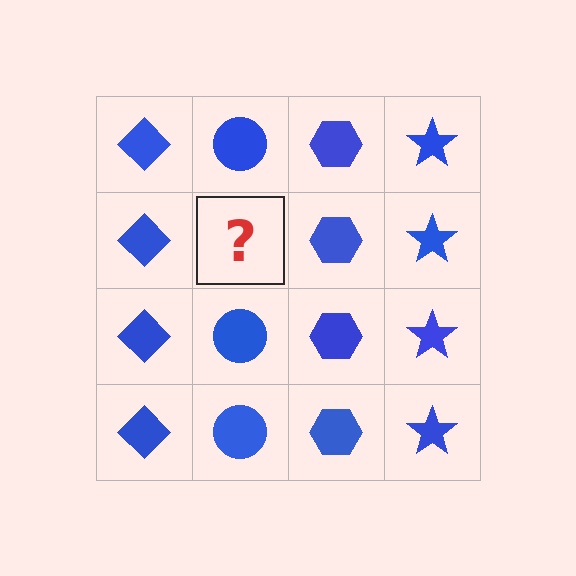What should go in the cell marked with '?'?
The missing cell should contain a blue circle.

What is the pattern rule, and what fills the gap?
The rule is that each column has a consistent shape. The gap should be filled with a blue circle.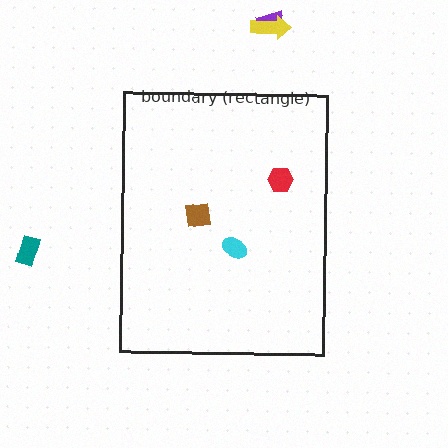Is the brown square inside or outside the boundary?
Inside.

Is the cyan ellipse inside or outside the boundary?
Inside.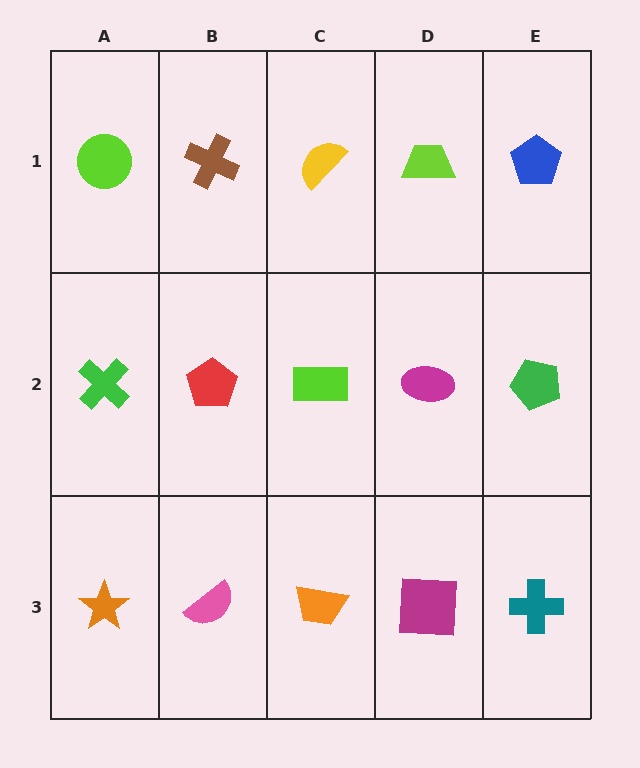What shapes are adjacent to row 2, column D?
A lime trapezoid (row 1, column D), a magenta square (row 3, column D), a lime rectangle (row 2, column C), a green pentagon (row 2, column E).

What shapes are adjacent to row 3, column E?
A green pentagon (row 2, column E), a magenta square (row 3, column D).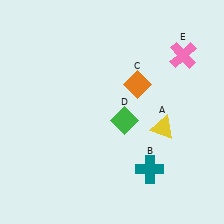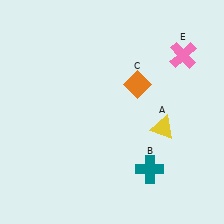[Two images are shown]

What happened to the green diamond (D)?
The green diamond (D) was removed in Image 2. It was in the bottom-right area of Image 1.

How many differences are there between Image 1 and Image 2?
There is 1 difference between the two images.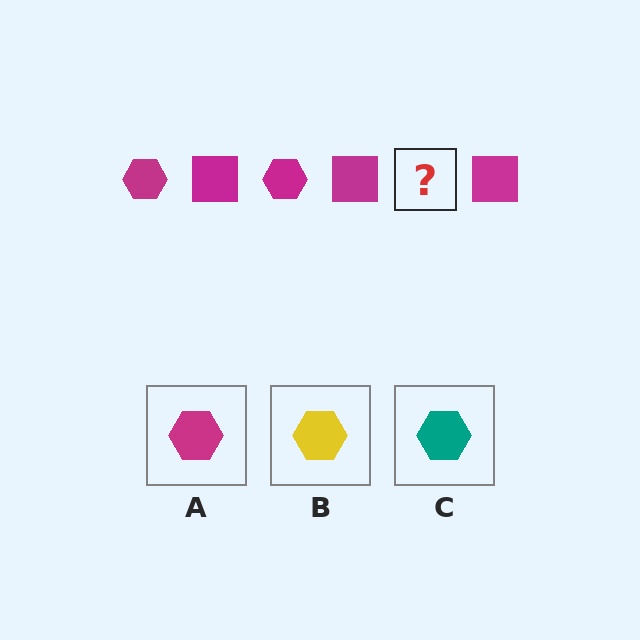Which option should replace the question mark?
Option A.